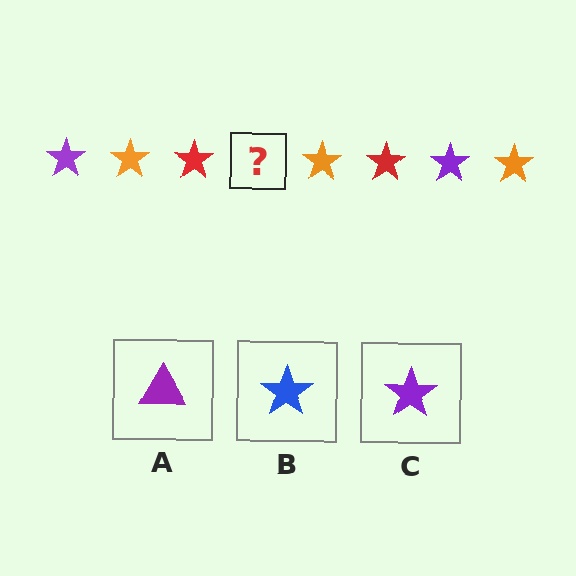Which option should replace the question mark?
Option C.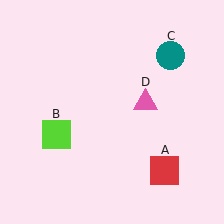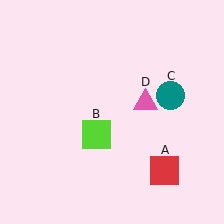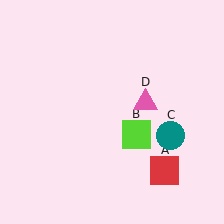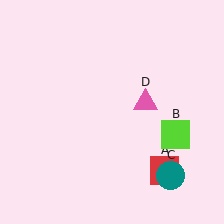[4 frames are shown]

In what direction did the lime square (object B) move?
The lime square (object B) moved right.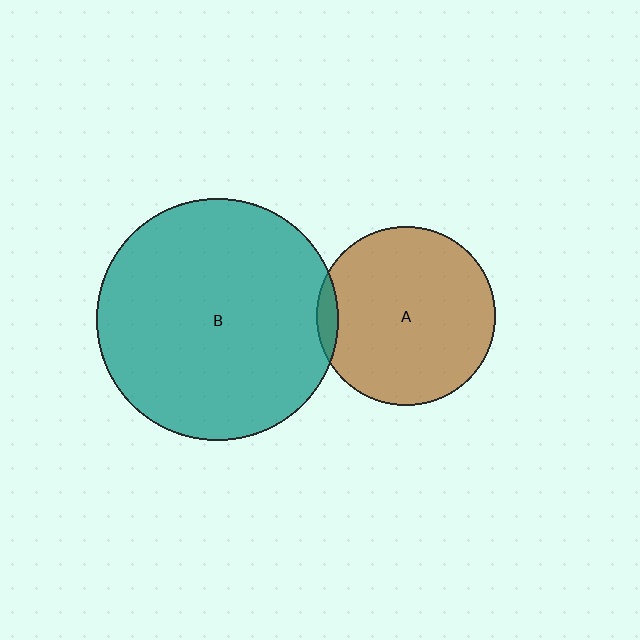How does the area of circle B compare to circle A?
Approximately 1.8 times.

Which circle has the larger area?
Circle B (teal).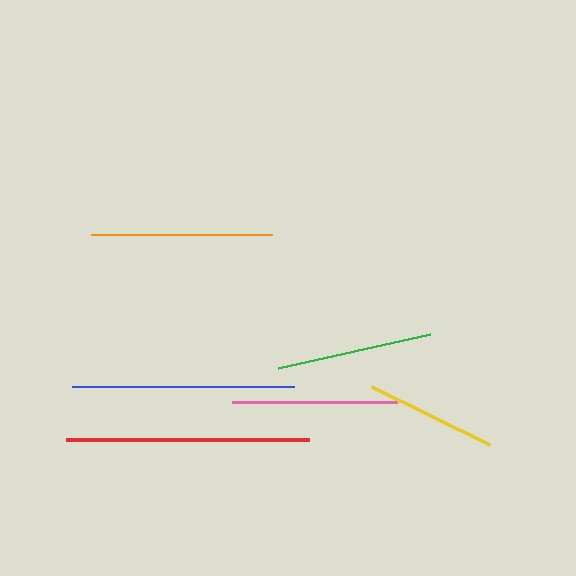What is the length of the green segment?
The green segment is approximately 155 pixels long.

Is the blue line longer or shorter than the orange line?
The blue line is longer than the orange line.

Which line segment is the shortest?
The yellow line is the shortest at approximately 131 pixels.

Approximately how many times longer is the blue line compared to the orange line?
The blue line is approximately 1.2 times the length of the orange line.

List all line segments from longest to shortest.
From longest to shortest: red, blue, orange, pink, green, yellow.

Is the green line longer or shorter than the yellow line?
The green line is longer than the yellow line.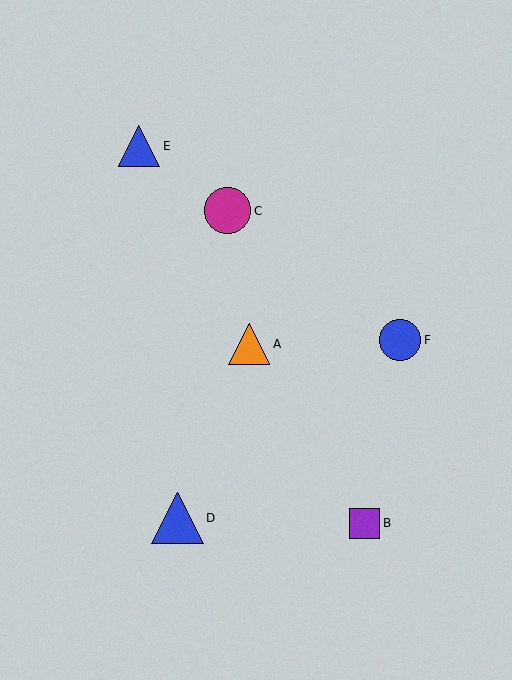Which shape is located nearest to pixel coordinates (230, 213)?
The magenta circle (labeled C) at (227, 211) is nearest to that location.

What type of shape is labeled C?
Shape C is a magenta circle.